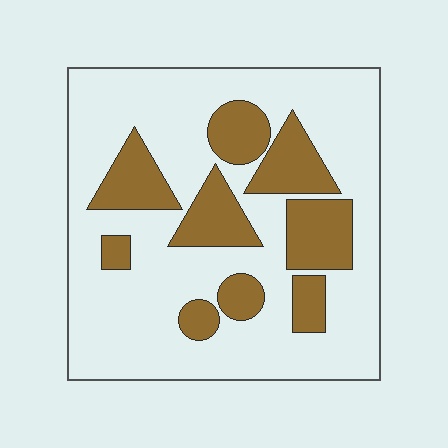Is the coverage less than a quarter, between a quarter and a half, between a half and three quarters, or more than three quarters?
Between a quarter and a half.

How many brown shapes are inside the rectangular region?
9.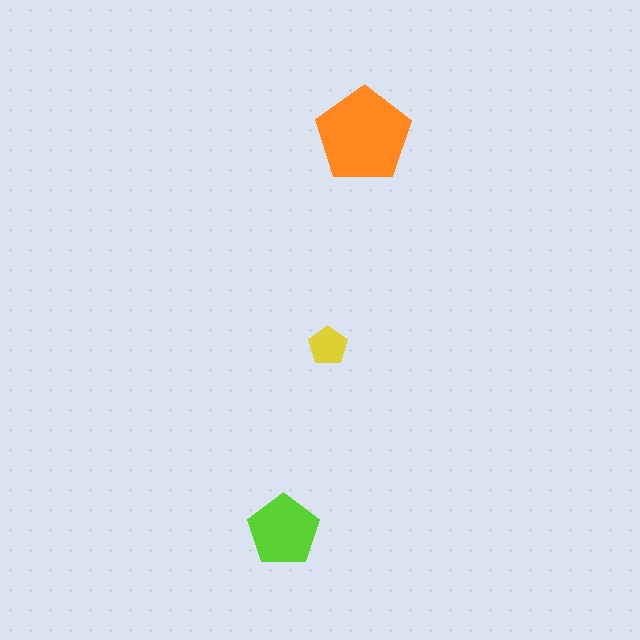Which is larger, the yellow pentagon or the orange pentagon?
The orange one.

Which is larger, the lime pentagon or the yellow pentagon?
The lime one.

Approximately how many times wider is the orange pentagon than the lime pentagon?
About 1.5 times wider.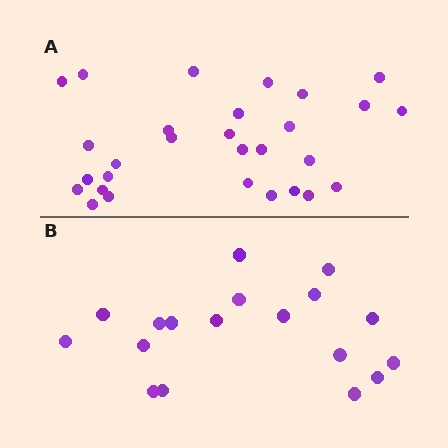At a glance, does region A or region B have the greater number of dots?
Region A (the top region) has more dots.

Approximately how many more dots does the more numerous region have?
Region A has roughly 12 or so more dots than region B.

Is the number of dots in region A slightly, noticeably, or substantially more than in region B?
Region A has substantially more. The ratio is roughly 1.6 to 1.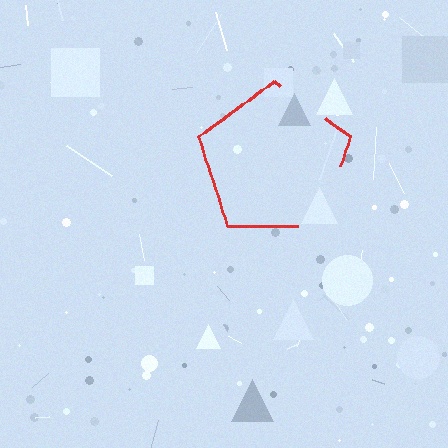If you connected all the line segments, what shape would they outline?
They would outline a pentagon.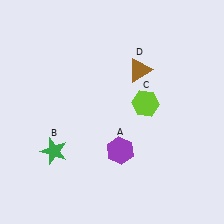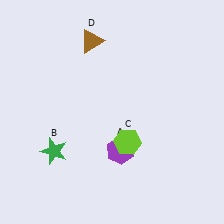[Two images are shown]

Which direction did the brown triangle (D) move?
The brown triangle (D) moved left.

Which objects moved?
The objects that moved are: the lime hexagon (C), the brown triangle (D).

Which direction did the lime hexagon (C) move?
The lime hexagon (C) moved down.